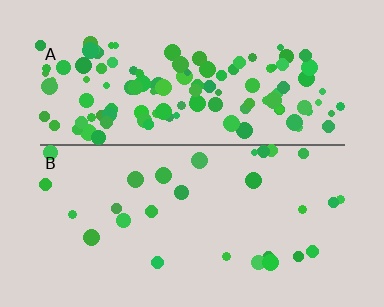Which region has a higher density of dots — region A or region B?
A (the top).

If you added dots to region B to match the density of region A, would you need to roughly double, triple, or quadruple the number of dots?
Approximately quadruple.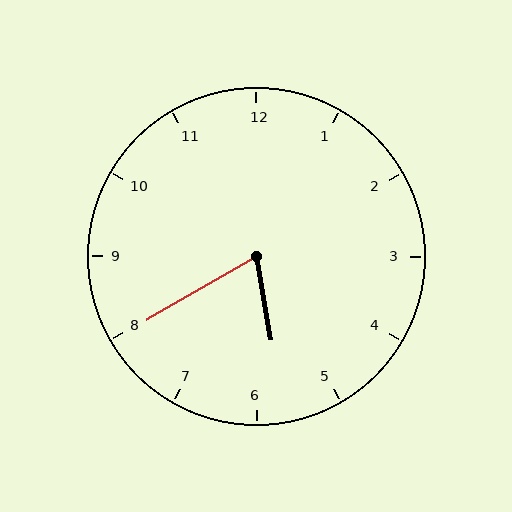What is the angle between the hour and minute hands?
Approximately 70 degrees.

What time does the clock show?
5:40.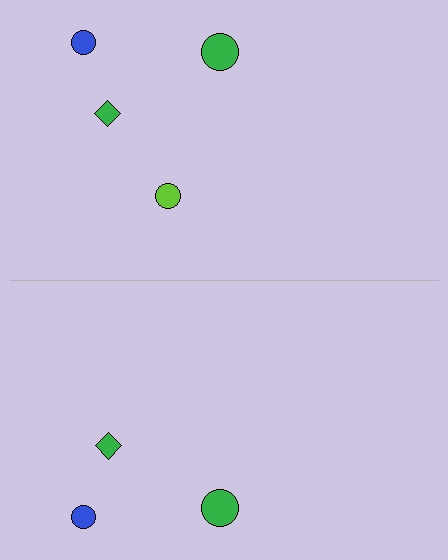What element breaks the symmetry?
A lime circle is missing from the bottom side.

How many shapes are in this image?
There are 7 shapes in this image.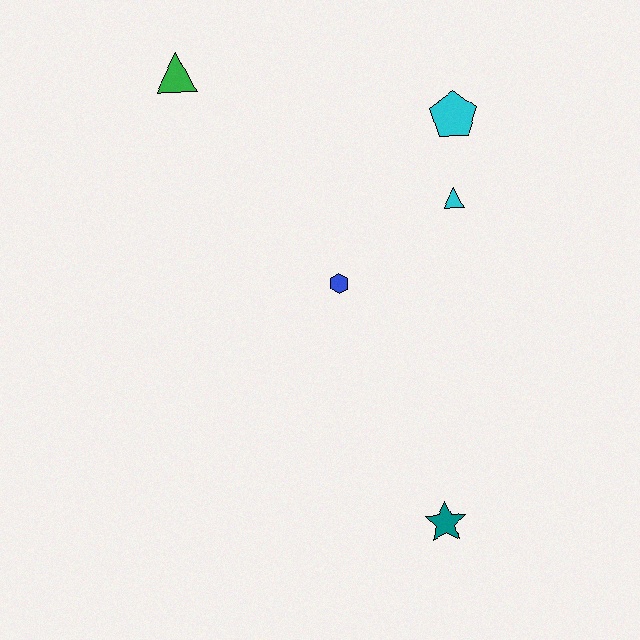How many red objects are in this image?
There are no red objects.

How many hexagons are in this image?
There is 1 hexagon.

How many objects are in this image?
There are 5 objects.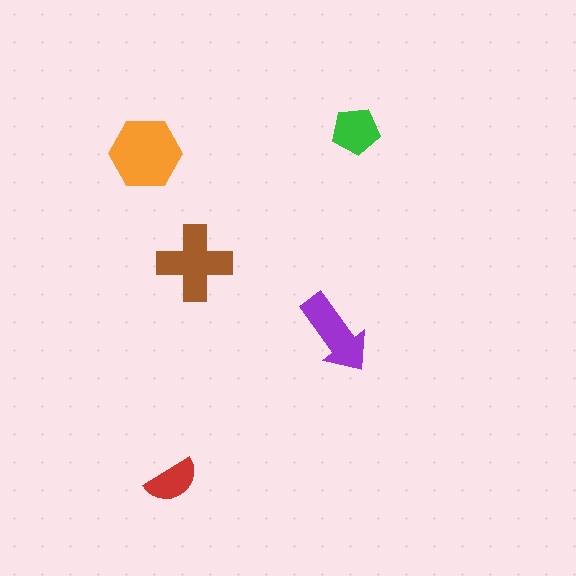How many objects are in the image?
There are 5 objects in the image.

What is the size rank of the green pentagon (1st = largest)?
4th.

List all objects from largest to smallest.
The orange hexagon, the brown cross, the purple arrow, the green pentagon, the red semicircle.